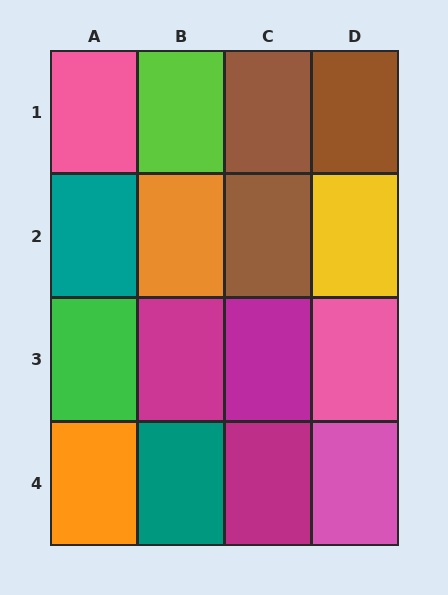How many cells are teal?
2 cells are teal.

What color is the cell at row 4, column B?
Teal.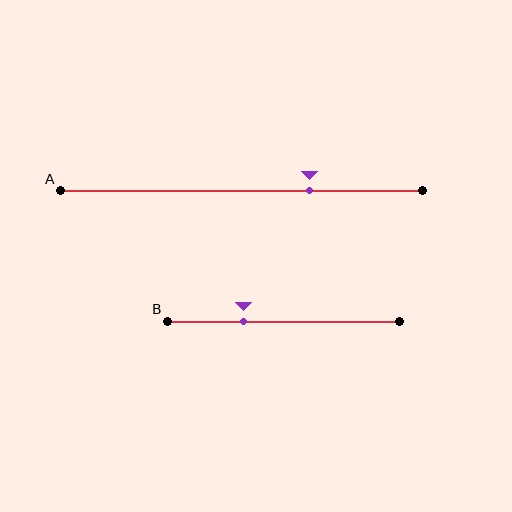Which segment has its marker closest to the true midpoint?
Segment B has its marker closest to the true midpoint.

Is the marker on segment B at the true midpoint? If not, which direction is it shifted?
No, the marker on segment B is shifted to the left by about 17% of the segment length.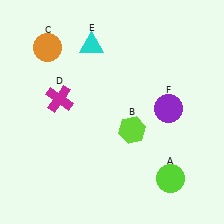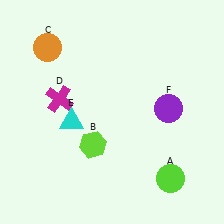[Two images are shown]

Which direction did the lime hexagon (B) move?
The lime hexagon (B) moved left.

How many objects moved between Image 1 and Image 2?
2 objects moved between the two images.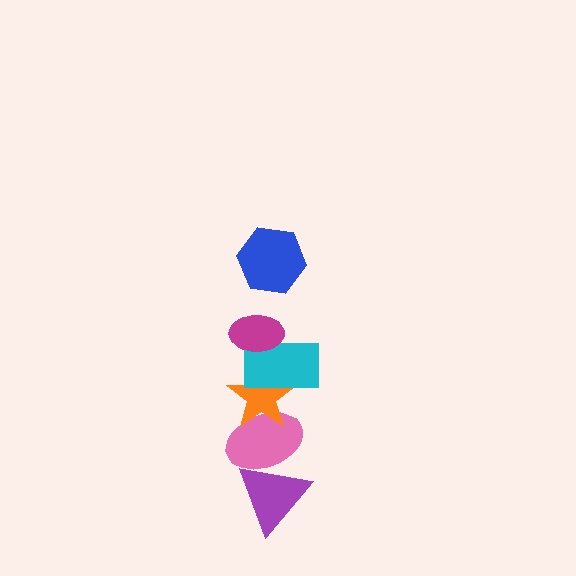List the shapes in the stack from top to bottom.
From top to bottom: the blue hexagon, the magenta ellipse, the cyan rectangle, the orange star, the pink ellipse, the purple triangle.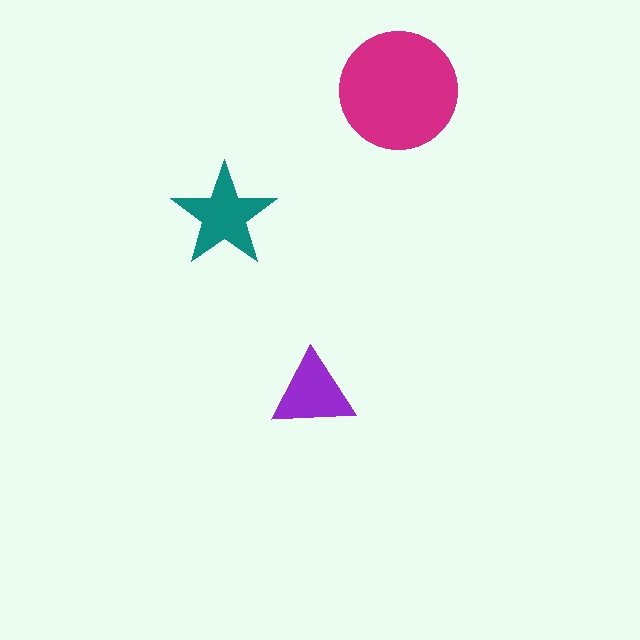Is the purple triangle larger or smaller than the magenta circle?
Smaller.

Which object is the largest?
The magenta circle.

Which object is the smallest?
The purple triangle.